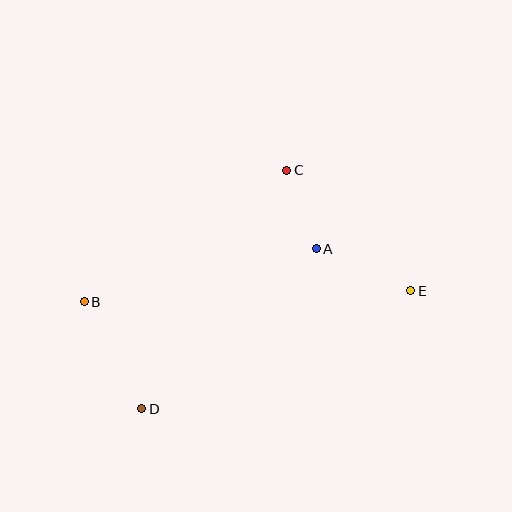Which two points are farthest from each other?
Points B and E are farthest from each other.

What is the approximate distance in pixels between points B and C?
The distance between B and C is approximately 241 pixels.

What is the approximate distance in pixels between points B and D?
The distance between B and D is approximately 122 pixels.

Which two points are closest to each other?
Points A and C are closest to each other.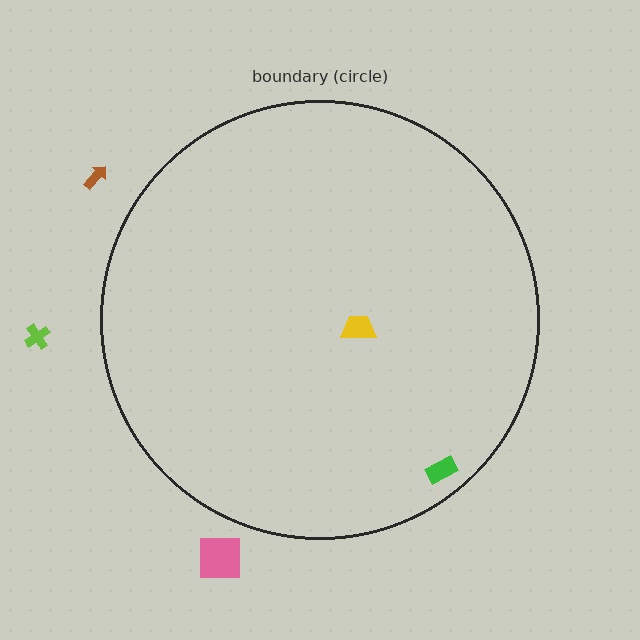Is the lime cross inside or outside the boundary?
Outside.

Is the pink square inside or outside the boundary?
Outside.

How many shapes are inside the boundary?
2 inside, 3 outside.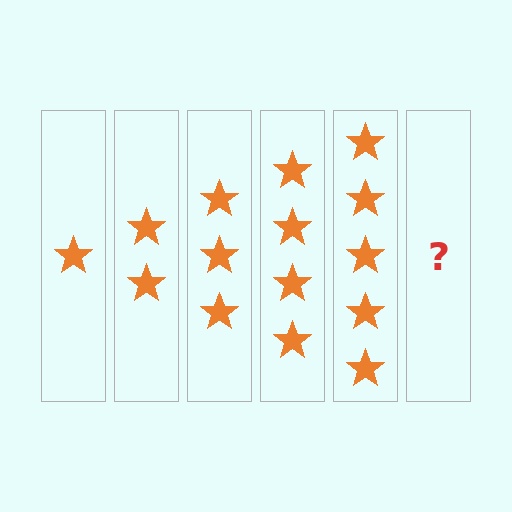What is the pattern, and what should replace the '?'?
The pattern is that each step adds one more star. The '?' should be 6 stars.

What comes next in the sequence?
The next element should be 6 stars.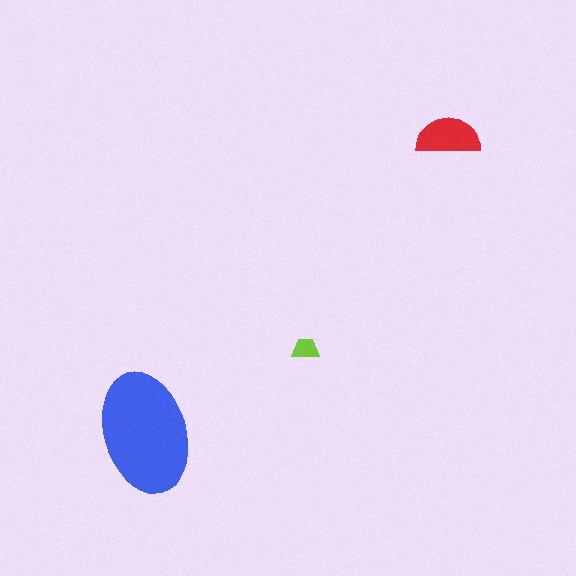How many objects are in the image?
There are 3 objects in the image.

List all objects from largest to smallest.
The blue ellipse, the red semicircle, the lime trapezoid.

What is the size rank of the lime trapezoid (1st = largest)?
3rd.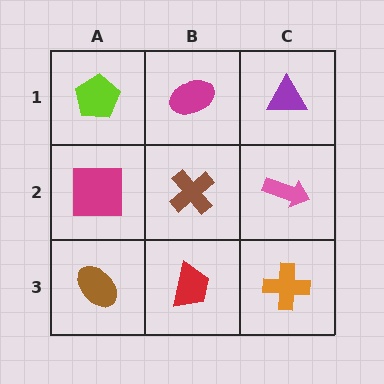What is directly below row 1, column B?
A brown cross.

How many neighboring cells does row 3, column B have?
3.